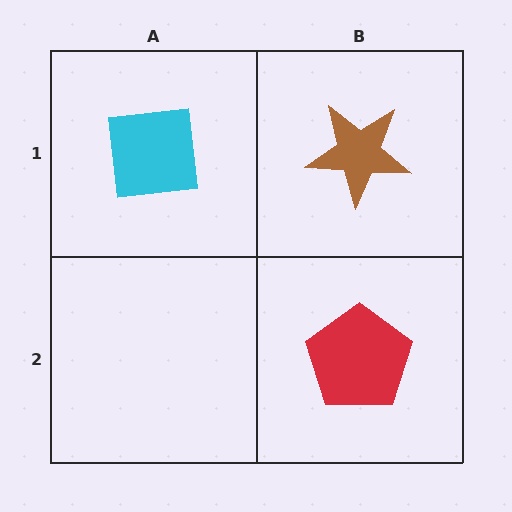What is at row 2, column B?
A red pentagon.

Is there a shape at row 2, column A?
No, that cell is empty.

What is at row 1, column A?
A cyan square.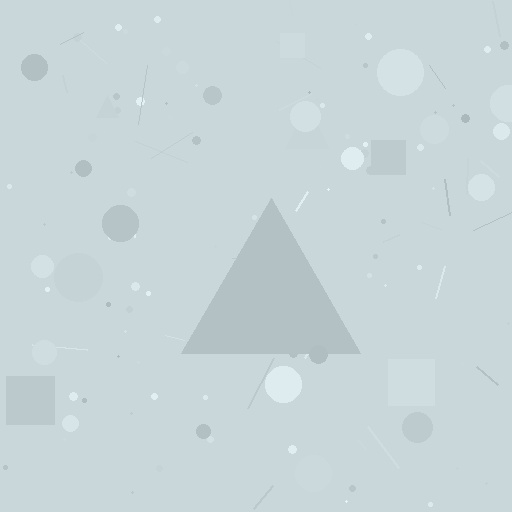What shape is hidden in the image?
A triangle is hidden in the image.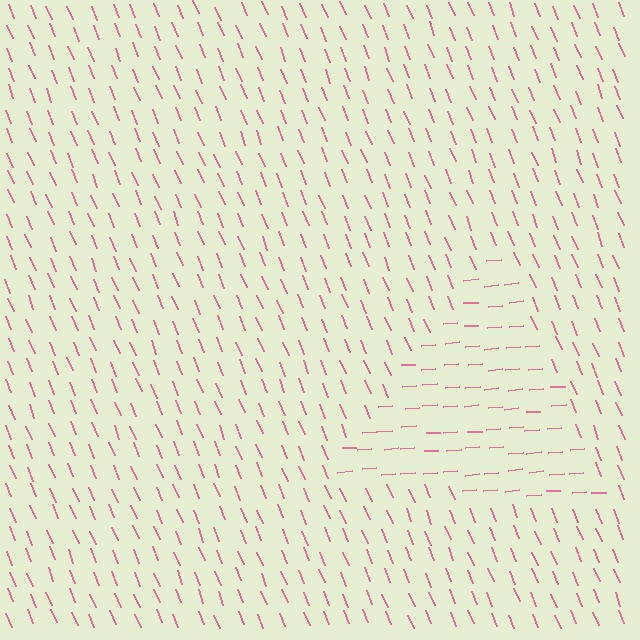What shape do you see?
I see a triangle.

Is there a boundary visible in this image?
Yes, there is a texture boundary formed by a change in line orientation.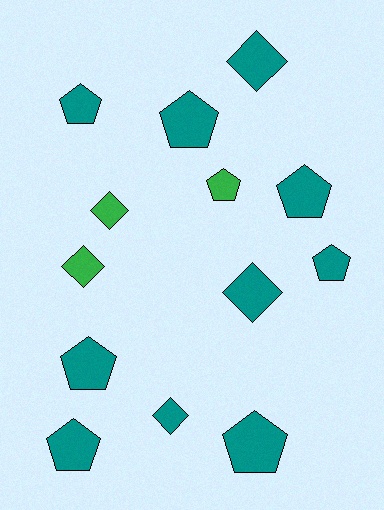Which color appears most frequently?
Teal, with 10 objects.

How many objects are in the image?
There are 13 objects.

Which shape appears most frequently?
Pentagon, with 8 objects.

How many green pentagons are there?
There is 1 green pentagon.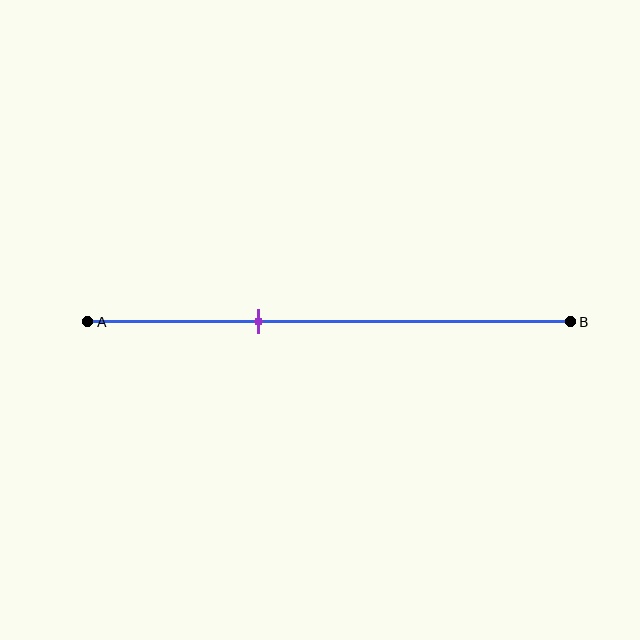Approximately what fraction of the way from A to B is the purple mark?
The purple mark is approximately 35% of the way from A to B.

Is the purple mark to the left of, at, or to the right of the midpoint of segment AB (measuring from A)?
The purple mark is to the left of the midpoint of segment AB.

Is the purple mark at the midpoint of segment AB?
No, the mark is at about 35% from A, not at the 50% midpoint.